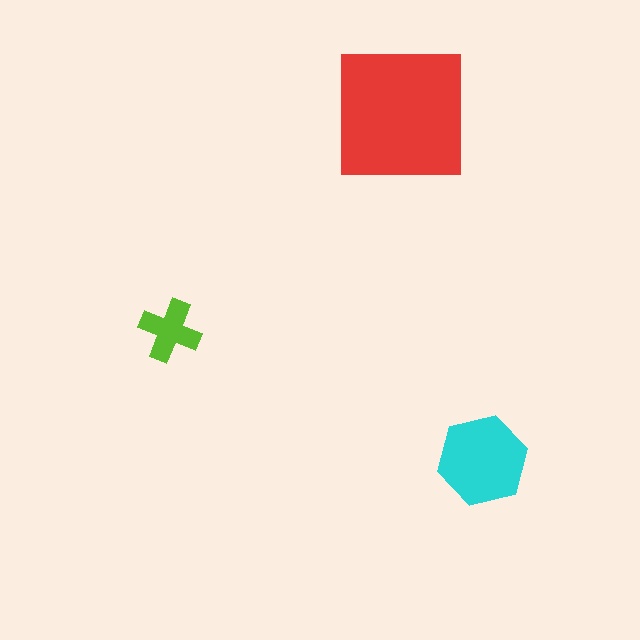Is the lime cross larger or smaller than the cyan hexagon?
Smaller.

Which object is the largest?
The red square.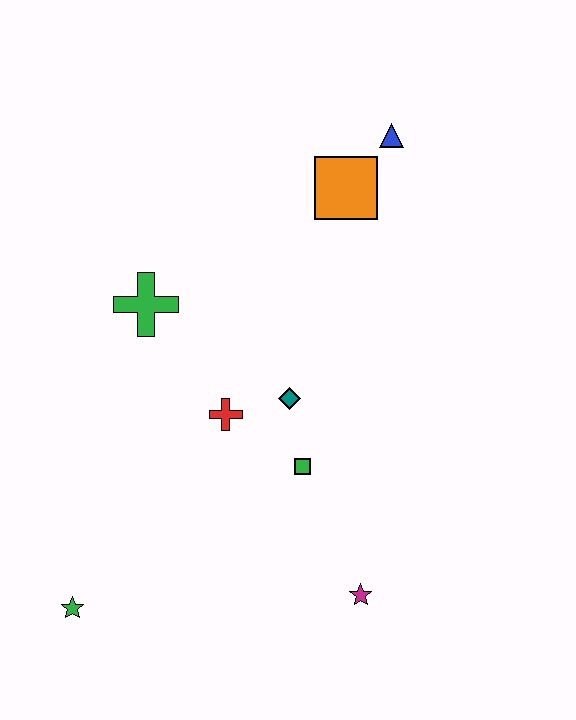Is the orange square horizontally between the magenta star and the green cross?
Yes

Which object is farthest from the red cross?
The blue triangle is farthest from the red cross.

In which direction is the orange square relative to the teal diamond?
The orange square is above the teal diamond.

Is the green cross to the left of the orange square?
Yes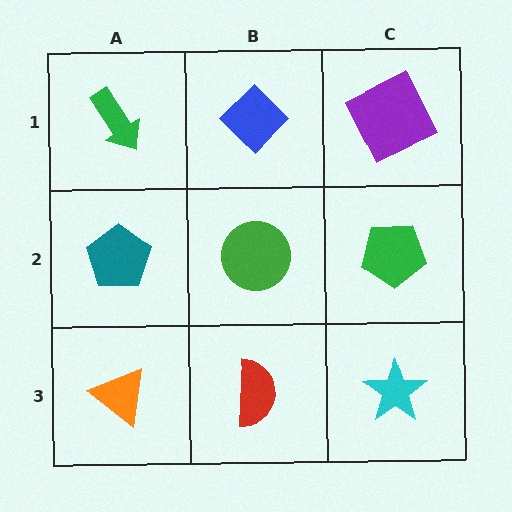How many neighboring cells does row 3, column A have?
2.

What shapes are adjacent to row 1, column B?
A green circle (row 2, column B), a green arrow (row 1, column A), a purple square (row 1, column C).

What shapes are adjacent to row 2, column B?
A blue diamond (row 1, column B), a red semicircle (row 3, column B), a teal pentagon (row 2, column A), a green pentagon (row 2, column C).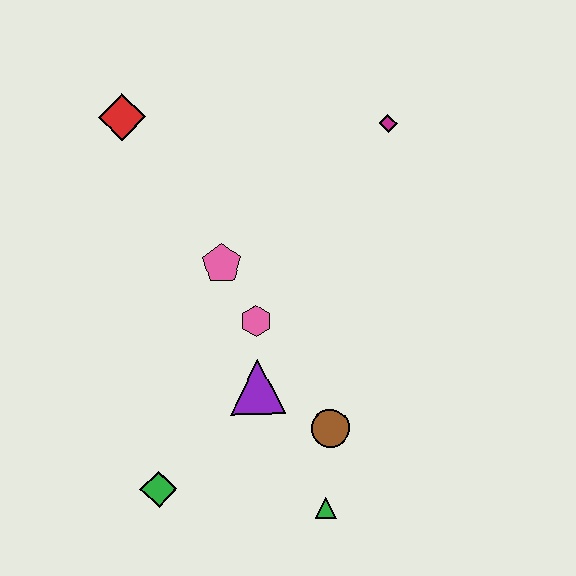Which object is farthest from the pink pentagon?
The green triangle is farthest from the pink pentagon.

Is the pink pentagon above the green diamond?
Yes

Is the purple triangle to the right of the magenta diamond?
No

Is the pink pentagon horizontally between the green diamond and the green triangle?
Yes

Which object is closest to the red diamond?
The pink pentagon is closest to the red diamond.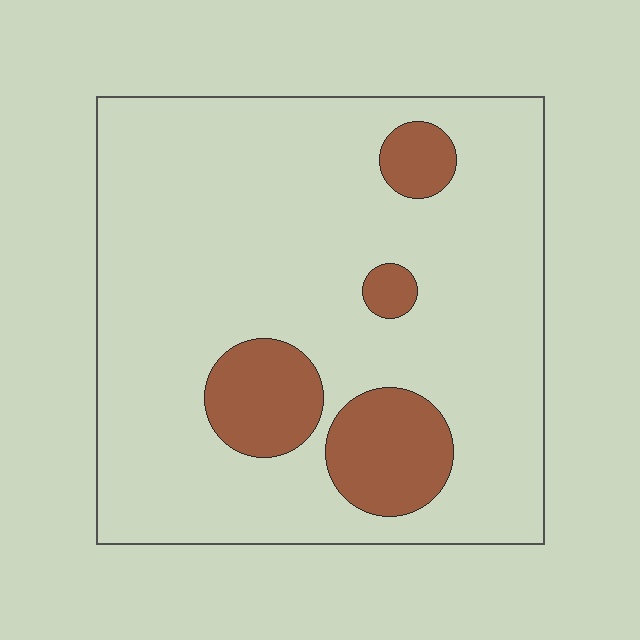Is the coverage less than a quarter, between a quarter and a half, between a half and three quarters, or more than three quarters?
Less than a quarter.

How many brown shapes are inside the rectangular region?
4.